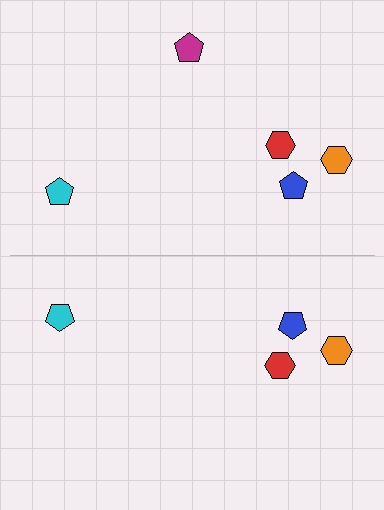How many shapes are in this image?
There are 9 shapes in this image.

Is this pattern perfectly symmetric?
No, the pattern is not perfectly symmetric. A magenta pentagon is missing from the bottom side.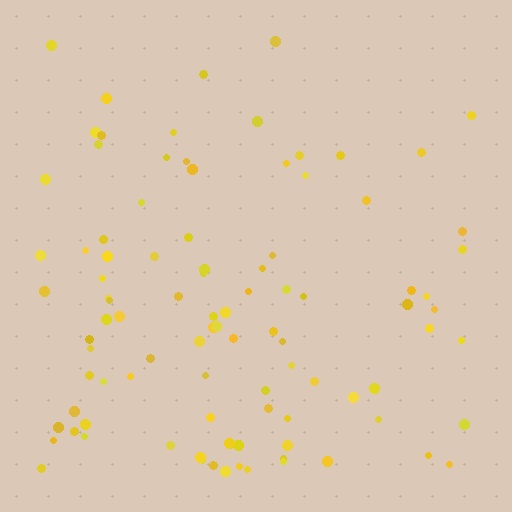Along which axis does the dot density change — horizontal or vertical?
Vertical.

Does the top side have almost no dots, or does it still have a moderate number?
Still a moderate number, just noticeably fewer than the bottom.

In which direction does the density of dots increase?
From top to bottom, with the bottom side densest.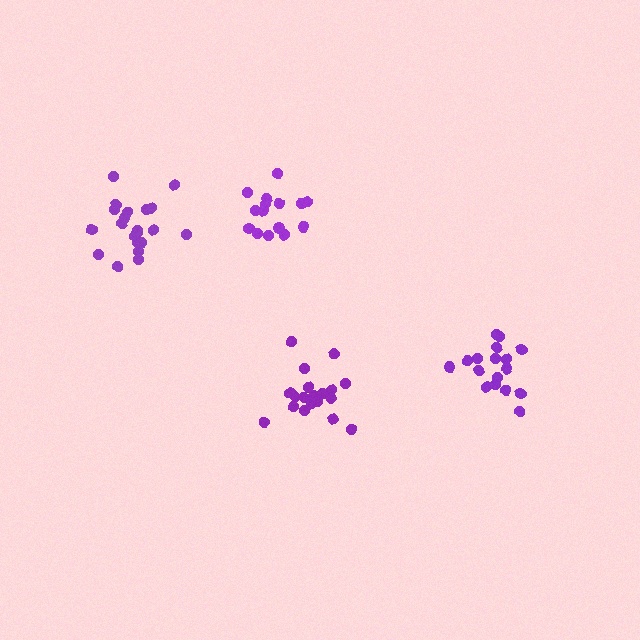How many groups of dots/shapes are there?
There are 4 groups.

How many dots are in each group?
Group 1: 21 dots, Group 2: 17 dots, Group 3: 15 dots, Group 4: 19 dots (72 total).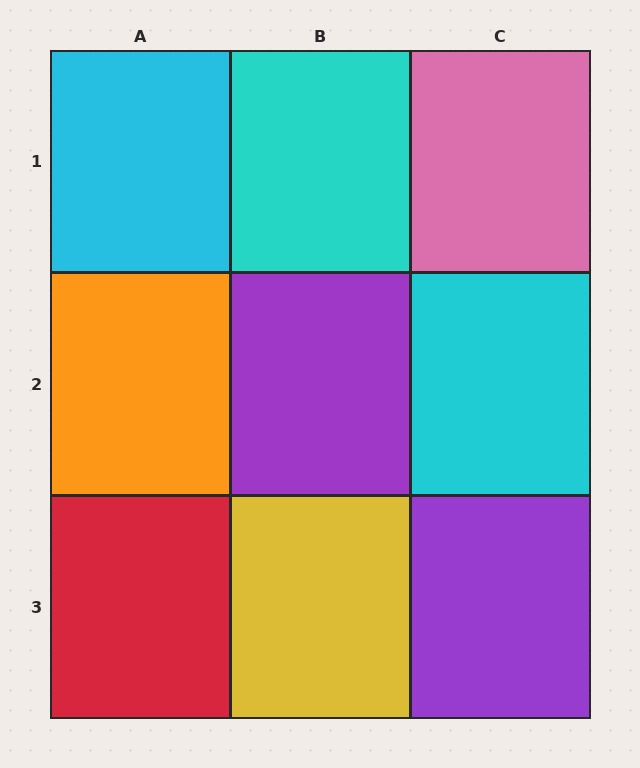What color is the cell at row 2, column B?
Purple.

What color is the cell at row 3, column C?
Purple.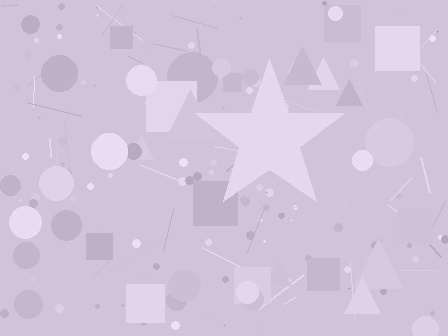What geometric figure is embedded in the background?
A star is embedded in the background.